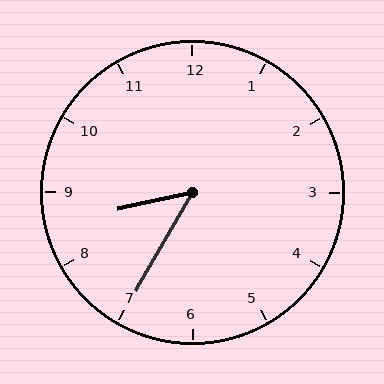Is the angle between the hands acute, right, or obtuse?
It is acute.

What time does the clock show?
8:35.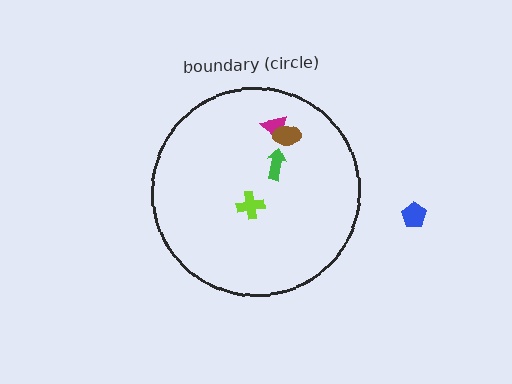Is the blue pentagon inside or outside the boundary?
Outside.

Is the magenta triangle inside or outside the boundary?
Inside.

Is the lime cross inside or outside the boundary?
Inside.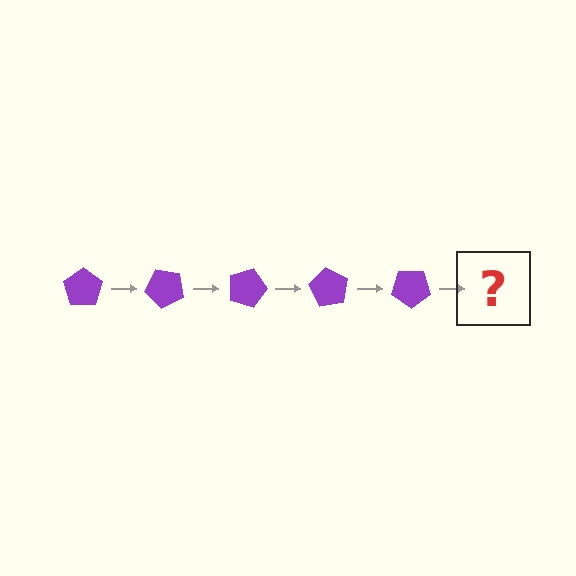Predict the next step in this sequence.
The next step is a purple pentagon rotated 225 degrees.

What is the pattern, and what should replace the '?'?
The pattern is that the pentagon rotates 45 degrees each step. The '?' should be a purple pentagon rotated 225 degrees.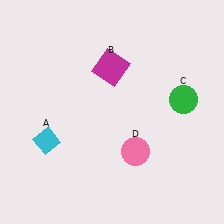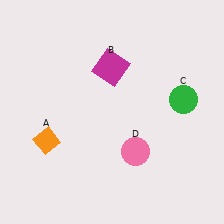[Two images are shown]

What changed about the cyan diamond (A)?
In Image 1, A is cyan. In Image 2, it changed to orange.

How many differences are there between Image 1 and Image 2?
There is 1 difference between the two images.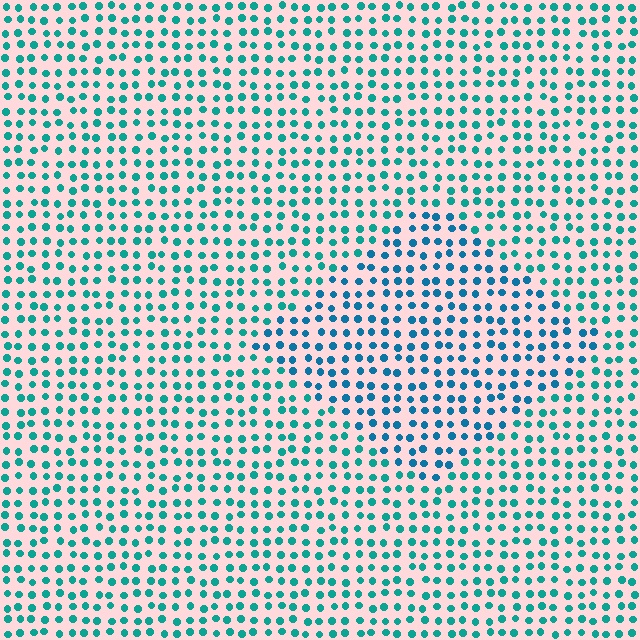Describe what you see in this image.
The image is filled with small teal elements in a uniform arrangement. A diamond-shaped region is visible where the elements are tinted to a slightly different hue, forming a subtle color boundary.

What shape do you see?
I see a diamond.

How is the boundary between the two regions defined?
The boundary is defined purely by a slight shift in hue (about 25 degrees). Spacing, size, and orientation are identical on both sides.